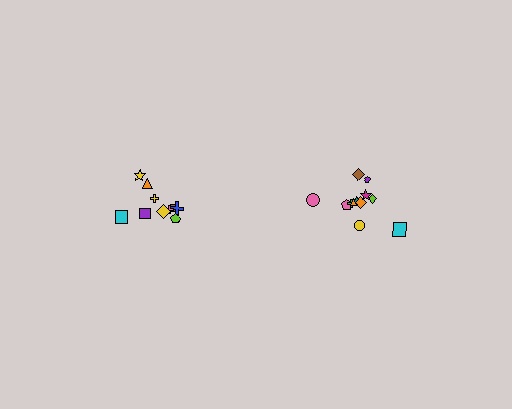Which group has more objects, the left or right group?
The right group.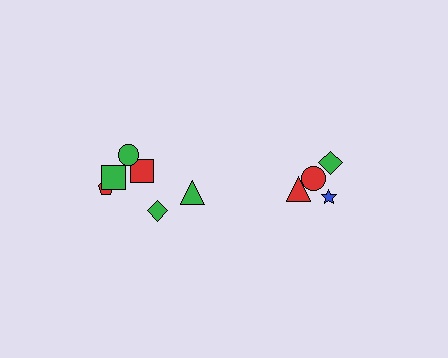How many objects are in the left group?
There are 6 objects.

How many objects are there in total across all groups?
There are 10 objects.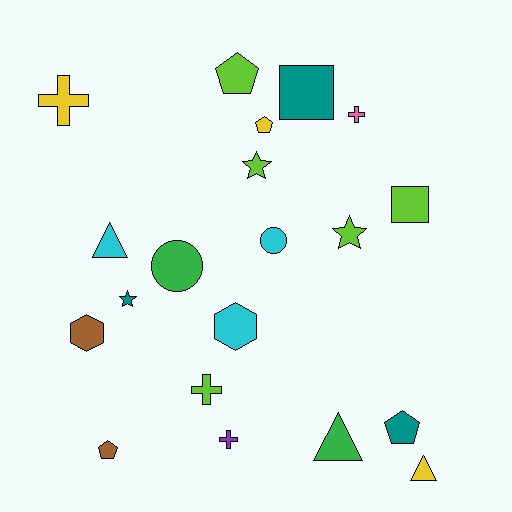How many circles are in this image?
There are 2 circles.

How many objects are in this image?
There are 20 objects.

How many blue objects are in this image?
There are no blue objects.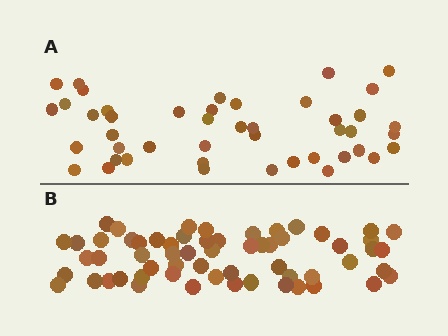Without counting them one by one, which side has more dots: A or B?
Region B (the bottom region) has more dots.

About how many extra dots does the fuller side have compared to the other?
Region B has approximately 15 more dots than region A.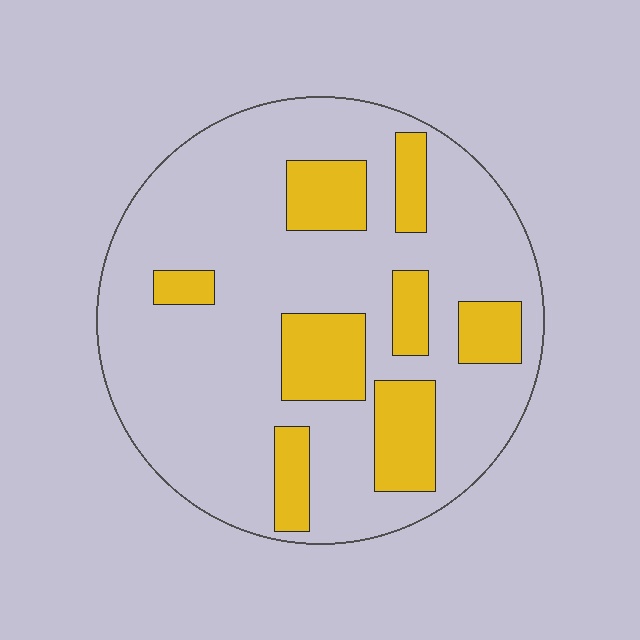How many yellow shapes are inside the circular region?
8.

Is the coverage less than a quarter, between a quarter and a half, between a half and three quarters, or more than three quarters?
Less than a quarter.